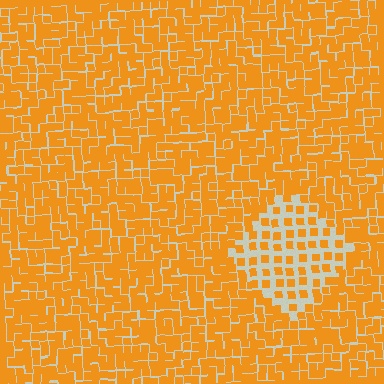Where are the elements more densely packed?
The elements are more densely packed outside the diamond boundary.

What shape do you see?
I see a diamond.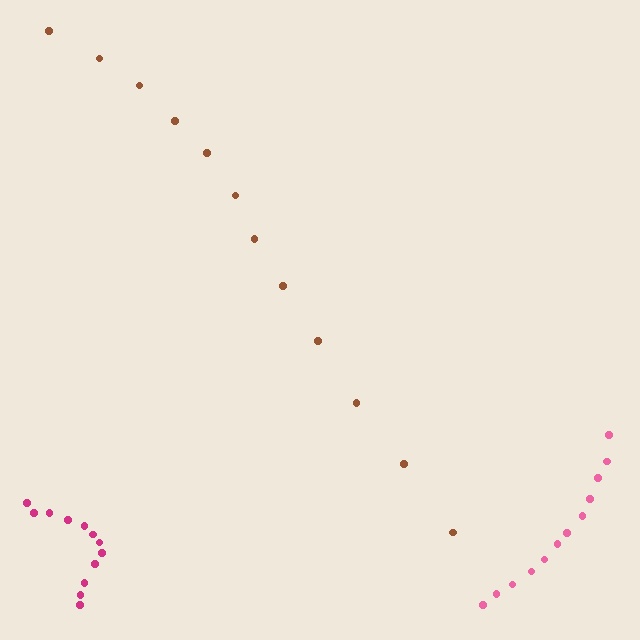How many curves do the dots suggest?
There are 3 distinct paths.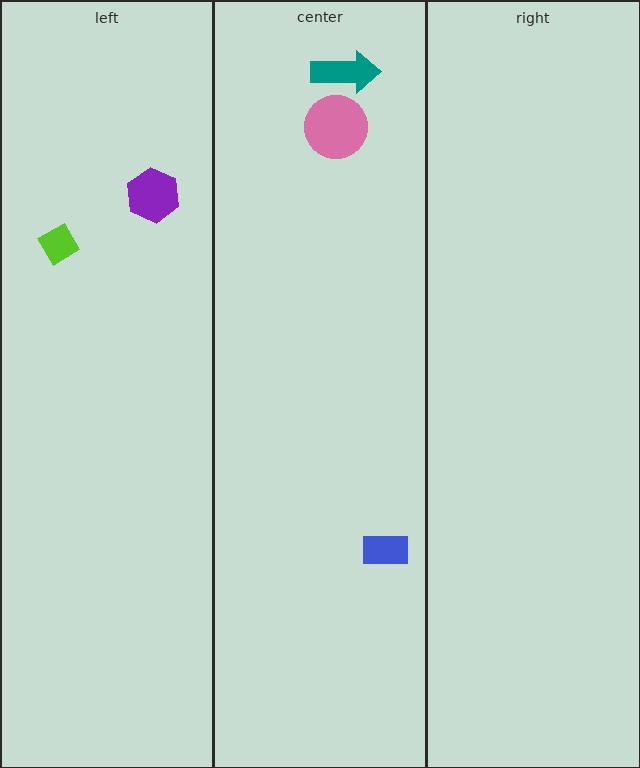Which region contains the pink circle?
The center region.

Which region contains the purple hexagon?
The left region.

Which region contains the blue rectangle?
The center region.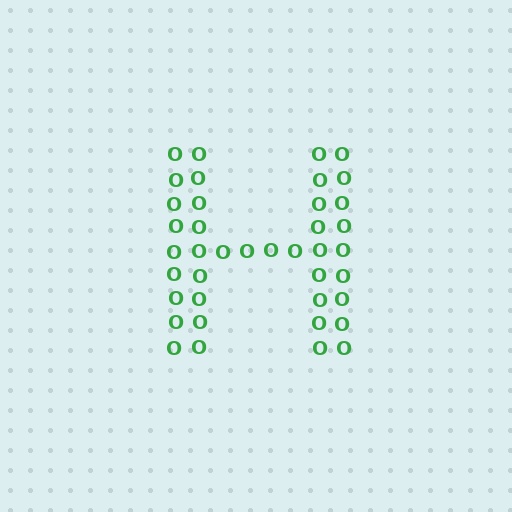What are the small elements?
The small elements are letter O's.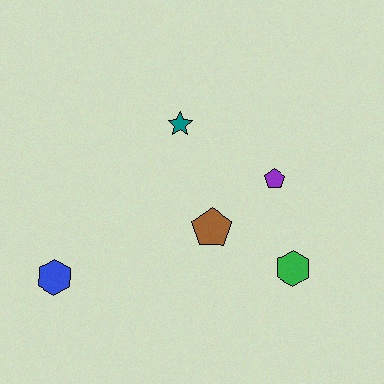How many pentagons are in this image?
There are 2 pentagons.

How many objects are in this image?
There are 5 objects.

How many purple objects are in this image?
There is 1 purple object.